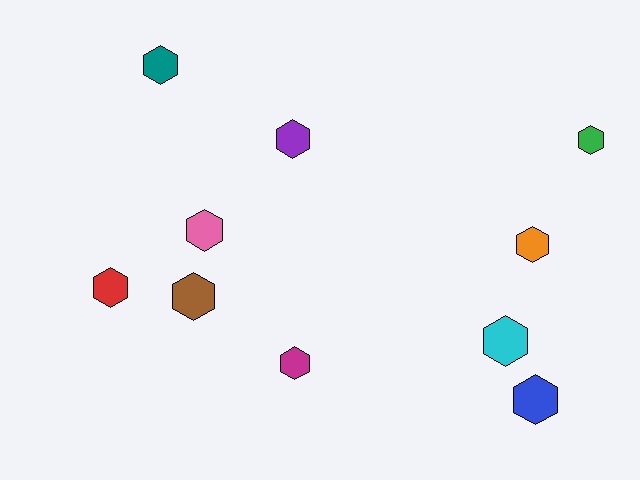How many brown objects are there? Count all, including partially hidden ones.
There is 1 brown object.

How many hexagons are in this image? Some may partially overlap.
There are 10 hexagons.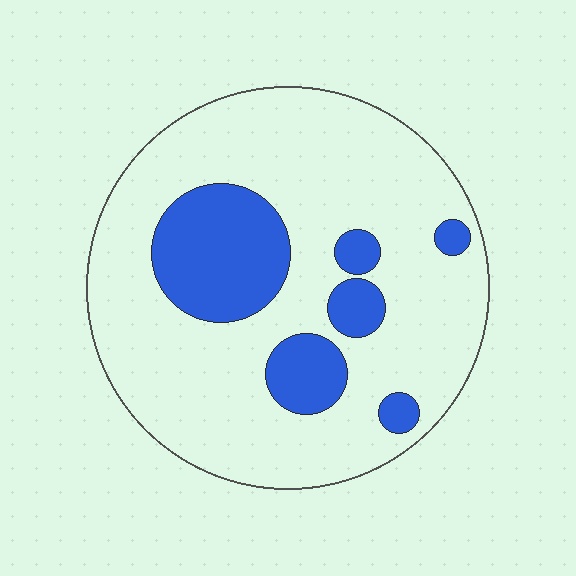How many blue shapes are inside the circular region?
6.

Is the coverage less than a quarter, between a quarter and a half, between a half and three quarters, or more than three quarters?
Less than a quarter.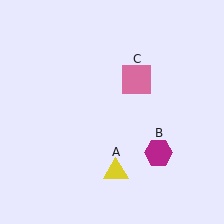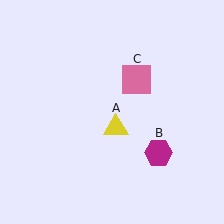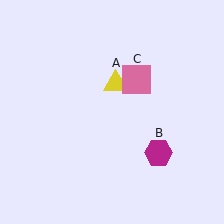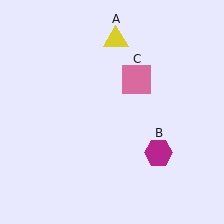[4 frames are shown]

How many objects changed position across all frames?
1 object changed position: yellow triangle (object A).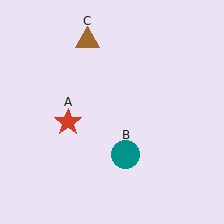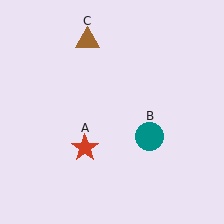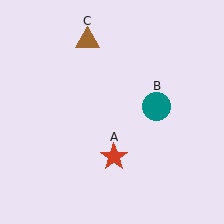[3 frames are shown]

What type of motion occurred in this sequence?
The red star (object A), teal circle (object B) rotated counterclockwise around the center of the scene.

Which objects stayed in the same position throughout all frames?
Brown triangle (object C) remained stationary.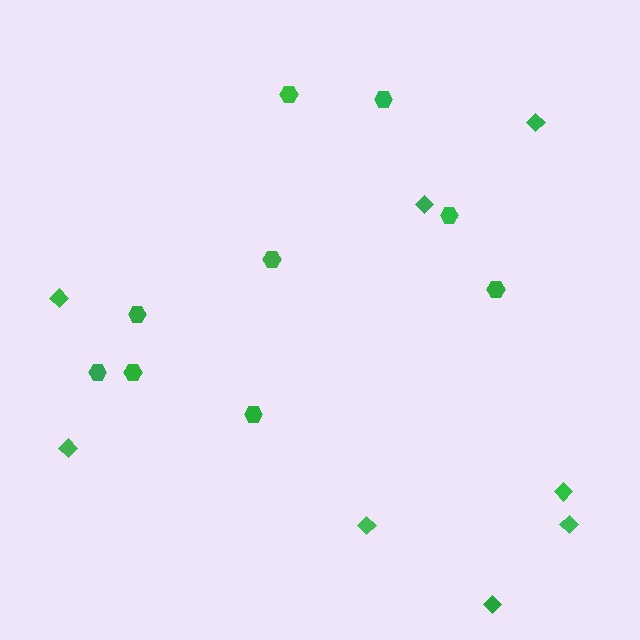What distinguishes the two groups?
There are 2 groups: one group of diamonds (8) and one group of hexagons (9).